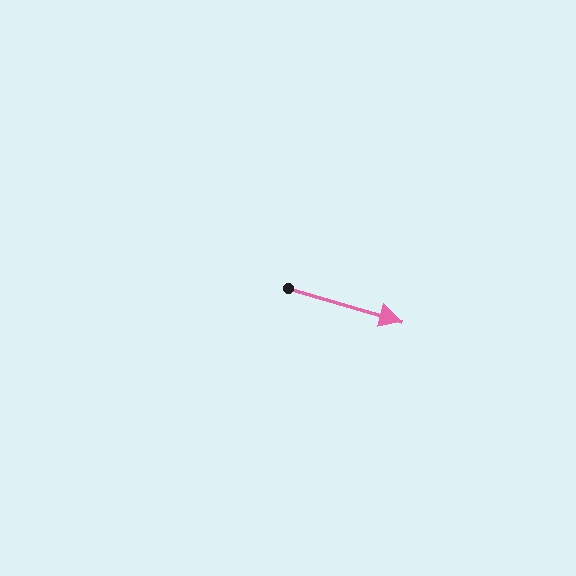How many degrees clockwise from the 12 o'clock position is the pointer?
Approximately 106 degrees.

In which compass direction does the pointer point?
East.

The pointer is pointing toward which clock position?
Roughly 4 o'clock.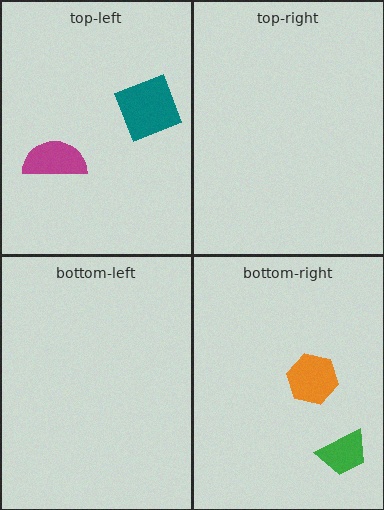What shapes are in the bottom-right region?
The orange hexagon, the green trapezoid.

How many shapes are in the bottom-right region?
2.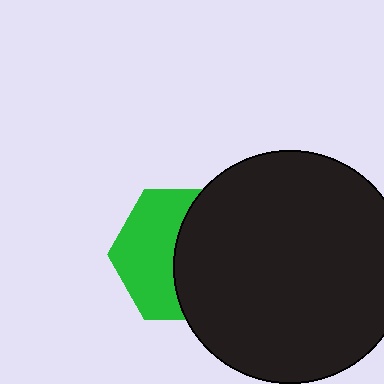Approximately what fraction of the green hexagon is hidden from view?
Roughly 52% of the green hexagon is hidden behind the black circle.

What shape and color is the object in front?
The object in front is a black circle.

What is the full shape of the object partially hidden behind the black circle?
The partially hidden object is a green hexagon.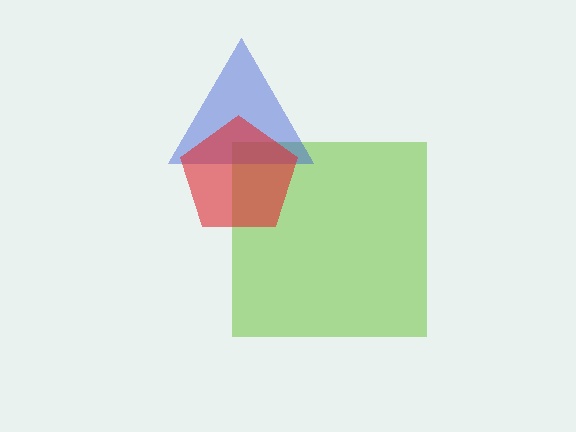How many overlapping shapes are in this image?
There are 3 overlapping shapes in the image.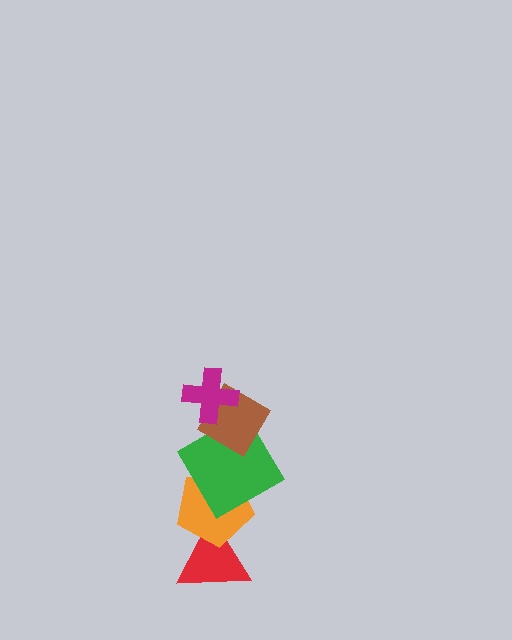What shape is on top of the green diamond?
The brown diamond is on top of the green diamond.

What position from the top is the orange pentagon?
The orange pentagon is 4th from the top.